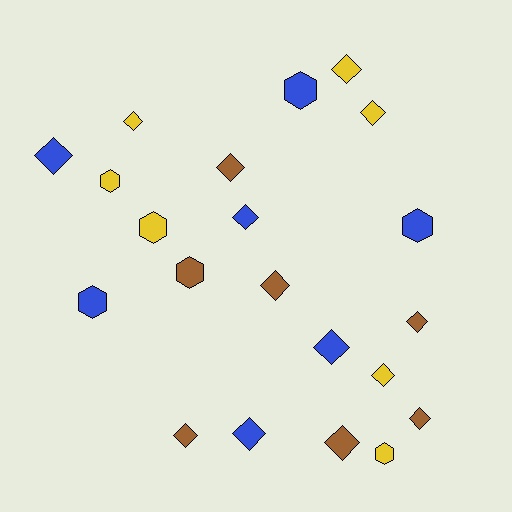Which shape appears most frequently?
Diamond, with 14 objects.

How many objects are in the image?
There are 21 objects.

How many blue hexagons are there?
There are 3 blue hexagons.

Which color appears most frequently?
Yellow, with 7 objects.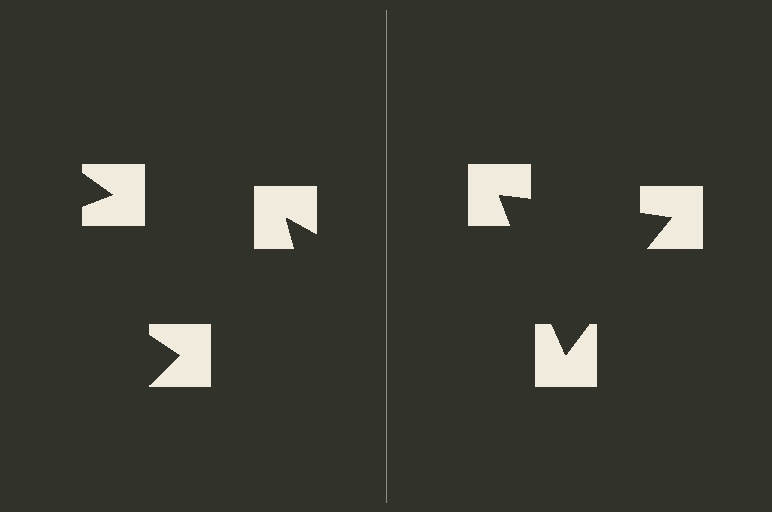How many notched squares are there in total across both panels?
6 — 3 on each side.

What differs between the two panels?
The notched squares are positioned identically on both sides; only the wedge orientations differ. On the right they align to a triangle; on the left they are misaligned.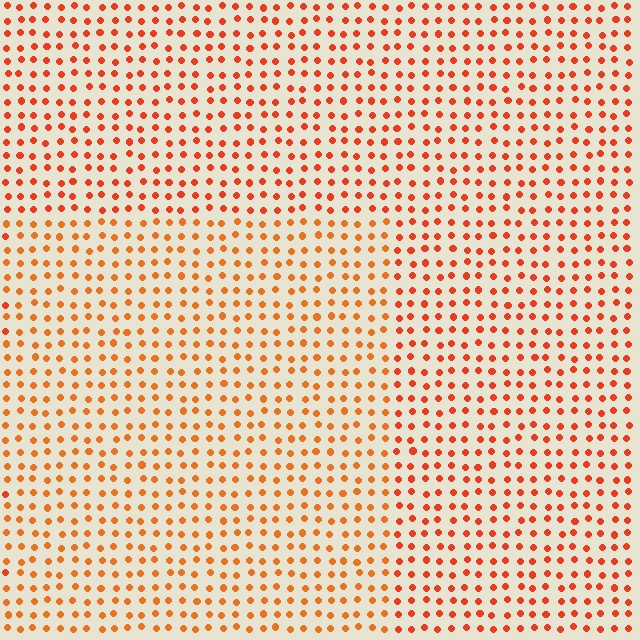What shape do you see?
I see a rectangle.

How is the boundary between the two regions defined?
The boundary is defined purely by a slight shift in hue (about 17 degrees). Spacing, size, and orientation are identical on both sides.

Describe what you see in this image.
The image is filled with small red elements in a uniform arrangement. A rectangle-shaped region is visible where the elements are tinted to a slightly different hue, forming a subtle color boundary.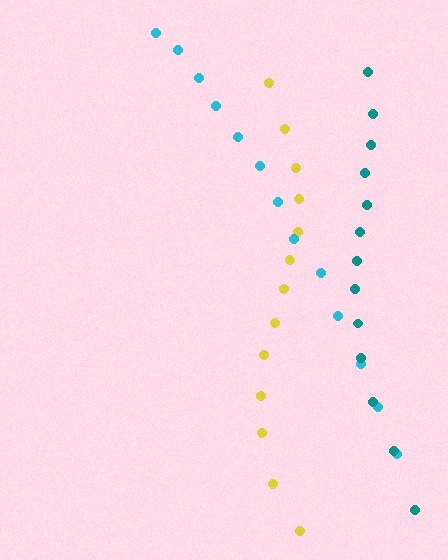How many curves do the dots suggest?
There are 3 distinct paths.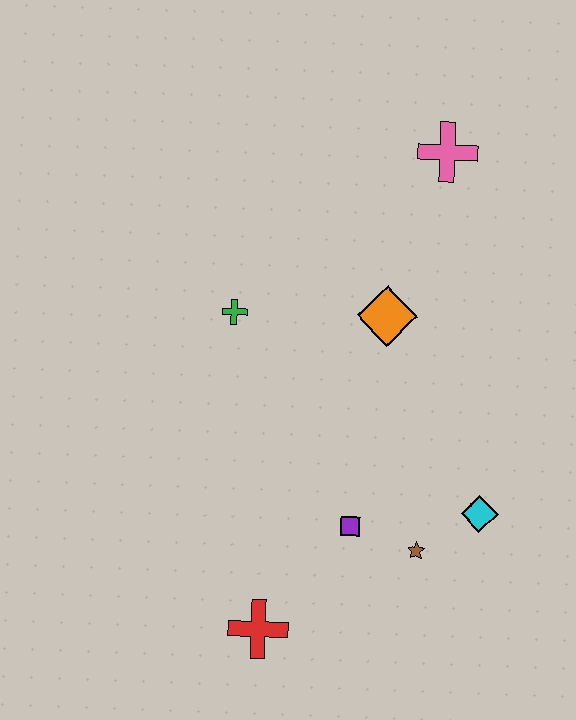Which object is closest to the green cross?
The orange diamond is closest to the green cross.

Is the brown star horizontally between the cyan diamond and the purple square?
Yes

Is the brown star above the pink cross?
No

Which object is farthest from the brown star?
The pink cross is farthest from the brown star.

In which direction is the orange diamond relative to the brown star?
The orange diamond is above the brown star.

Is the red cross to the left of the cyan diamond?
Yes